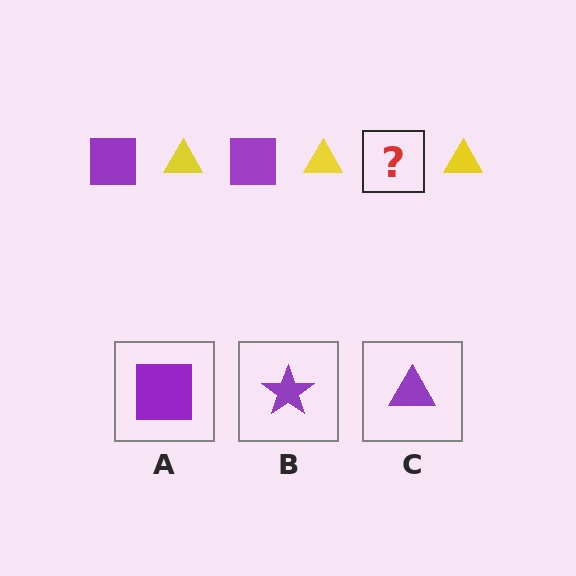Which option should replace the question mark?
Option A.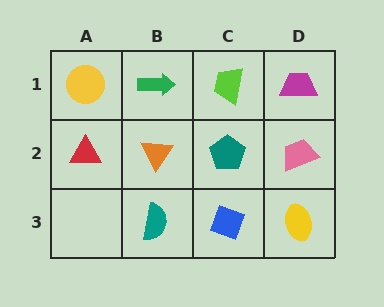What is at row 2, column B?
An orange triangle.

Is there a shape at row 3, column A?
No, that cell is empty.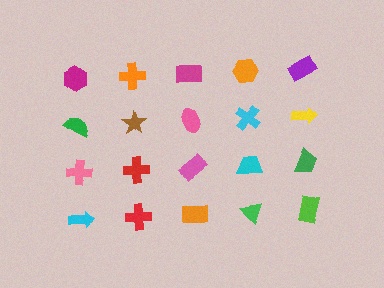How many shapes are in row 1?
5 shapes.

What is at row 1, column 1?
A magenta hexagon.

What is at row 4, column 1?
A cyan arrow.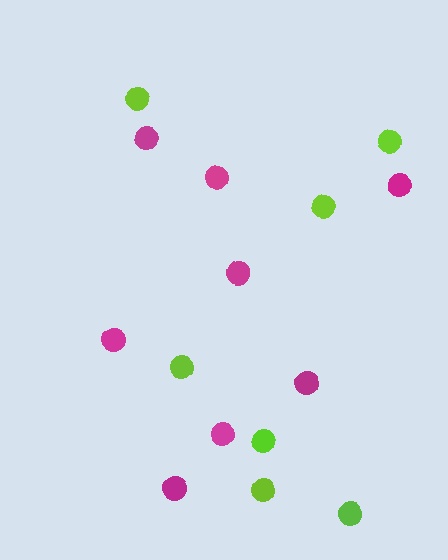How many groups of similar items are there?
There are 2 groups: one group of lime circles (7) and one group of magenta circles (8).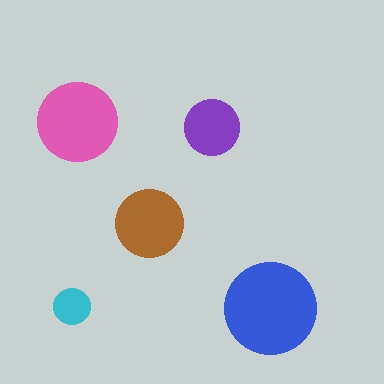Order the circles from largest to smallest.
the blue one, the pink one, the brown one, the purple one, the cyan one.